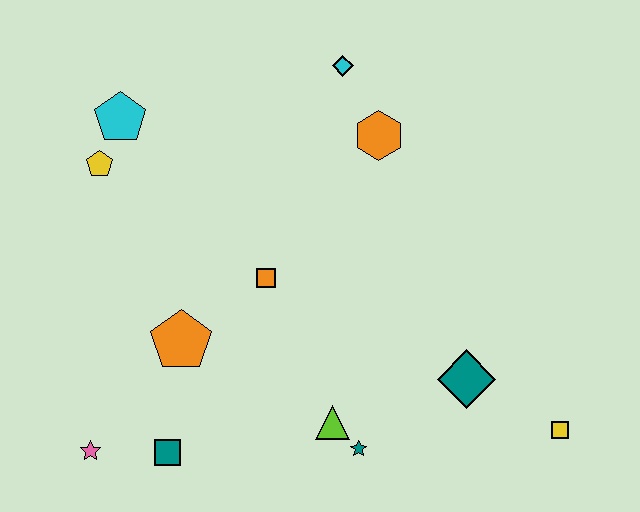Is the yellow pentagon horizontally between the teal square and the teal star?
No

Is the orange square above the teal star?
Yes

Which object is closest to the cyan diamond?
The orange hexagon is closest to the cyan diamond.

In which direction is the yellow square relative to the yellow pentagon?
The yellow square is to the right of the yellow pentagon.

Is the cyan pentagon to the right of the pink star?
Yes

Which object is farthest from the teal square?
The cyan diamond is farthest from the teal square.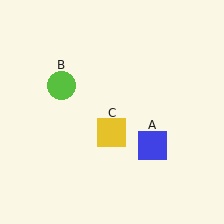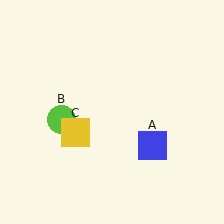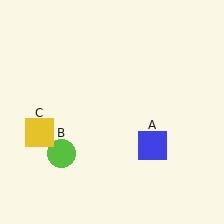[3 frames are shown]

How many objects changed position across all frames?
2 objects changed position: lime circle (object B), yellow square (object C).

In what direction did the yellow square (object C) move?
The yellow square (object C) moved left.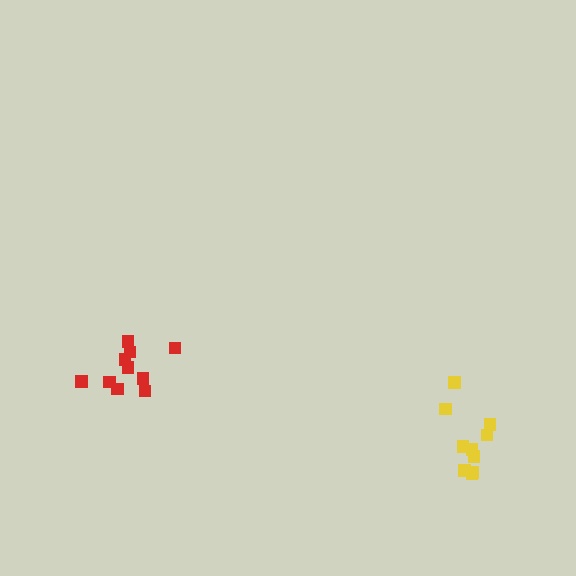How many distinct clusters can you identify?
There are 2 distinct clusters.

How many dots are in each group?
Group 1: 10 dots, Group 2: 10 dots (20 total).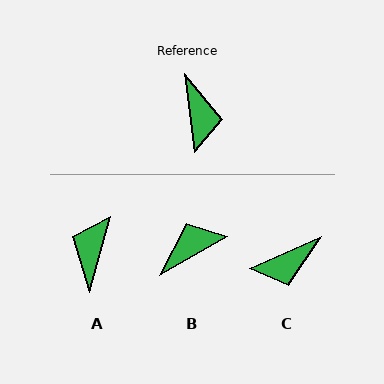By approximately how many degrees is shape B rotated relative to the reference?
Approximately 112 degrees counter-clockwise.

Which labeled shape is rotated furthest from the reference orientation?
A, about 157 degrees away.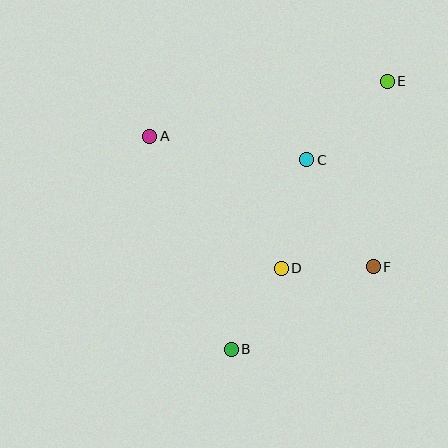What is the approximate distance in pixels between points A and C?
The distance between A and C is approximately 159 pixels.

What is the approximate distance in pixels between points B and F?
The distance between B and F is approximately 164 pixels.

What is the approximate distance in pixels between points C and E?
The distance between C and E is approximately 112 pixels.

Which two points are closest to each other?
Points D and F are closest to each other.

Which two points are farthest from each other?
Points B and E are farthest from each other.